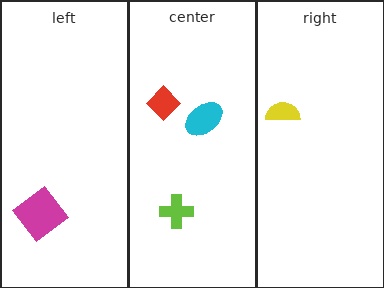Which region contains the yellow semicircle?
The right region.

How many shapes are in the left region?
1.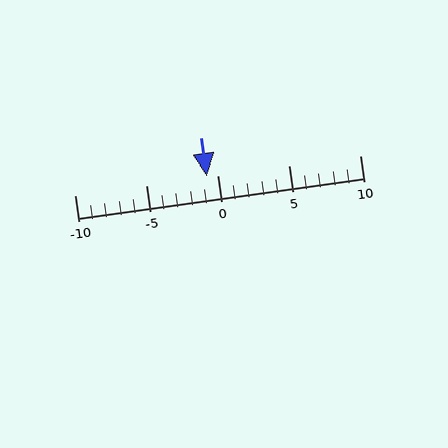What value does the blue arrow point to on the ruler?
The blue arrow points to approximately -1.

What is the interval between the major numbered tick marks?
The major tick marks are spaced 5 units apart.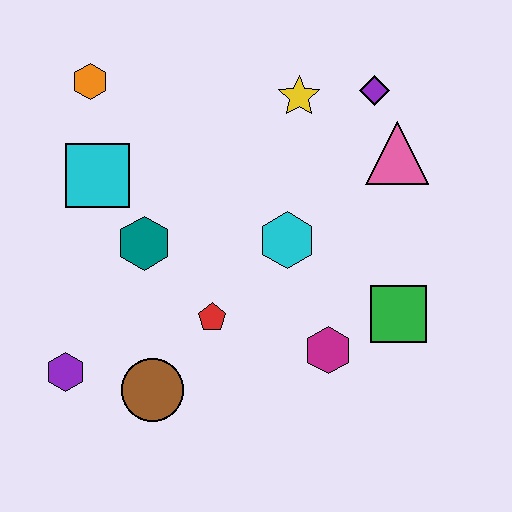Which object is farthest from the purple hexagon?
The purple diamond is farthest from the purple hexagon.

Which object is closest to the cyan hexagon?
The red pentagon is closest to the cyan hexagon.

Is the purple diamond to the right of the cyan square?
Yes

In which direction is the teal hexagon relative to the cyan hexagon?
The teal hexagon is to the left of the cyan hexagon.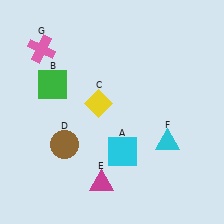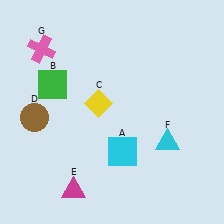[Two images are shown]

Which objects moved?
The objects that moved are: the brown circle (D), the magenta triangle (E).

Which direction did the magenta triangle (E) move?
The magenta triangle (E) moved left.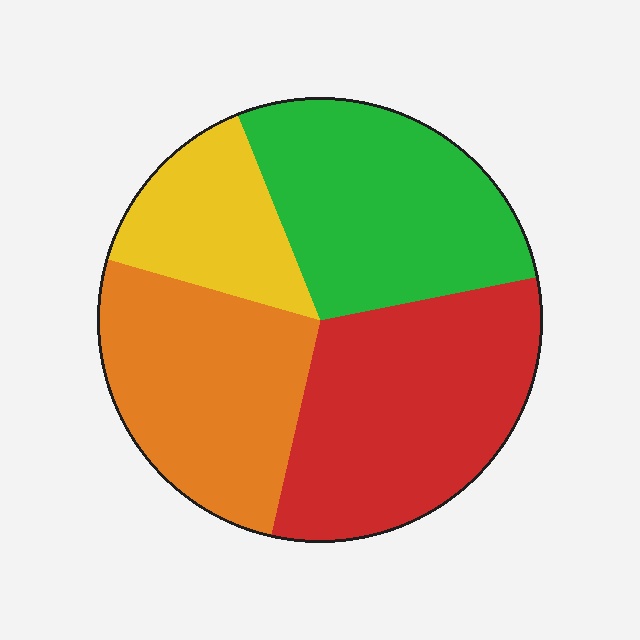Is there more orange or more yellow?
Orange.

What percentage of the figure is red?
Red takes up about one third (1/3) of the figure.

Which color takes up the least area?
Yellow, at roughly 15%.